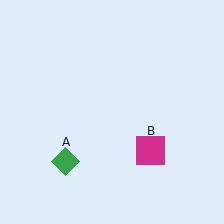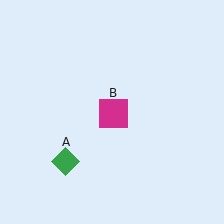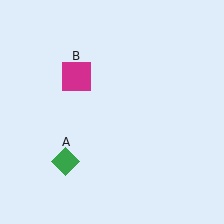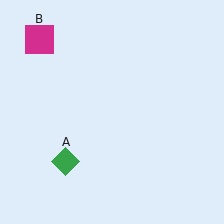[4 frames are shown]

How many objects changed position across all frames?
1 object changed position: magenta square (object B).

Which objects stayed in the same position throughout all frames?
Green diamond (object A) remained stationary.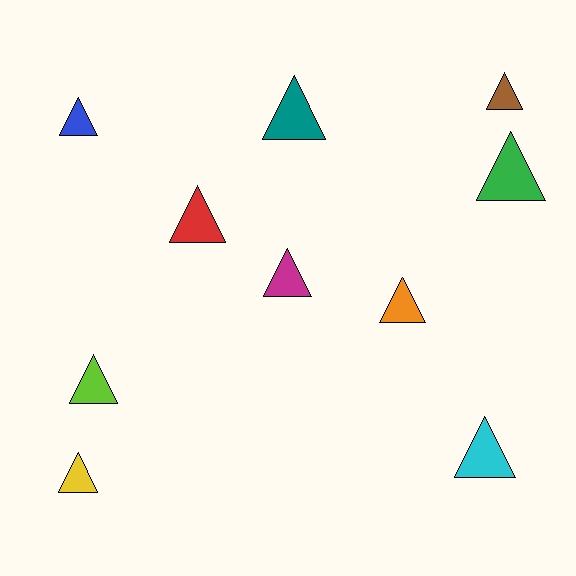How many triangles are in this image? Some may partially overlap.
There are 10 triangles.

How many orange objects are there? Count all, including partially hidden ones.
There is 1 orange object.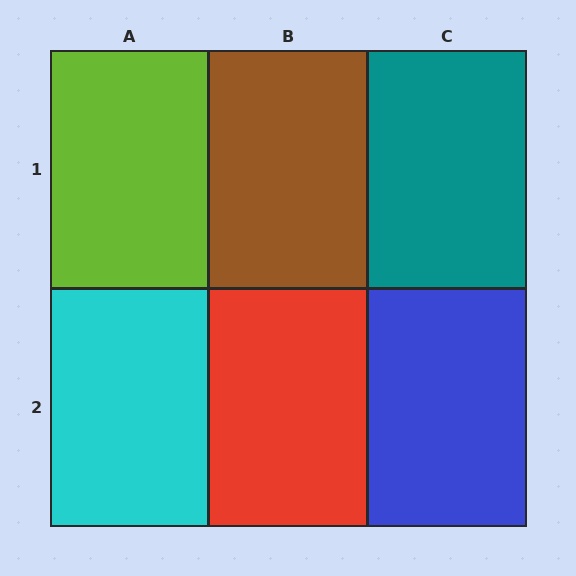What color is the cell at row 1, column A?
Lime.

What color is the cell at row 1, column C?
Teal.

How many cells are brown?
1 cell is brown.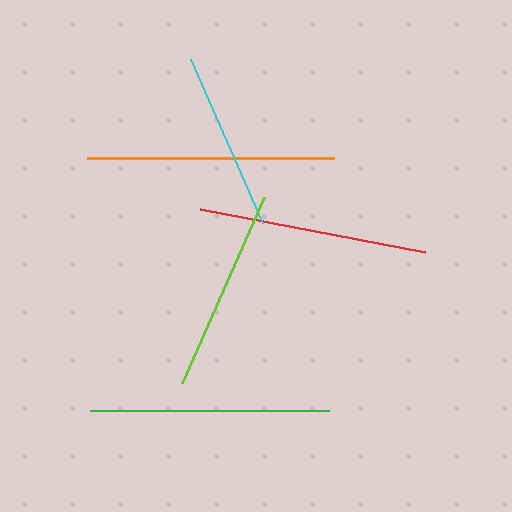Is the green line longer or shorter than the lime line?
The green line is longer than the lime line.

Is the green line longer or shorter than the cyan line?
The green line is longer than the cyan line.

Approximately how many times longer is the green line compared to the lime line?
The green line is approximately 1.2 times the length of the lime line.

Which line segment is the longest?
The orange line is the longest at approximately 248 pixels.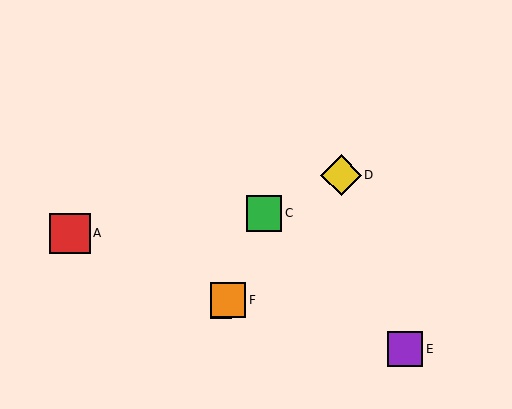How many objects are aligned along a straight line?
3 objects (B, D, F) are aligned along a straight line.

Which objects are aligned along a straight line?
Objects B, D, F are aligned along a straight line.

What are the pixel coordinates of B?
Object B is at (221, 308).